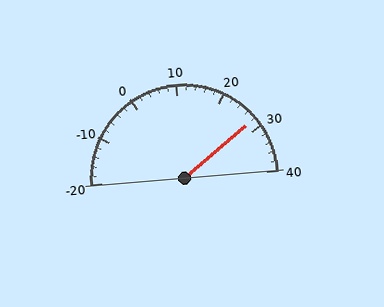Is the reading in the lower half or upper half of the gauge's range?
The reading is in the upper half of the range (-20 to 40).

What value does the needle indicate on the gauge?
The needle indicates approximately 28.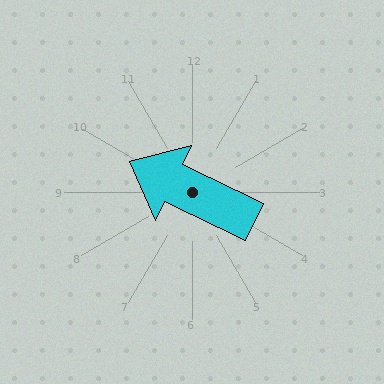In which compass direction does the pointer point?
Northwest.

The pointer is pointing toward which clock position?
Roughly 10 o'clock.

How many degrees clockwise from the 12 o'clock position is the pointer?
Approximately 296 degrees.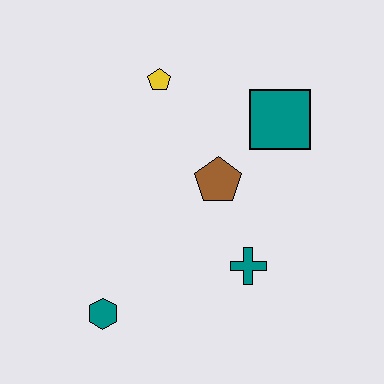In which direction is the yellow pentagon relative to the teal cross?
The yellow pentagon is above the teal cross.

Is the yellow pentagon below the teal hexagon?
No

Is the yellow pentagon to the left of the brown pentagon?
Yes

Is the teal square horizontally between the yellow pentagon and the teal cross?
No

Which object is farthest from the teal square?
The teal hexagon is farthest from the teal square.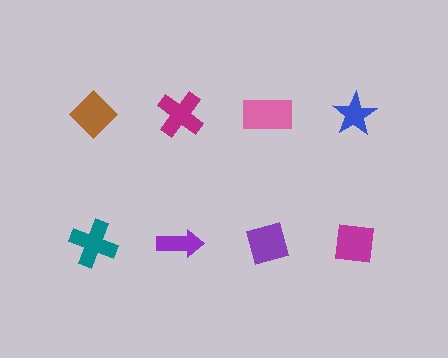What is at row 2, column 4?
A magenta square.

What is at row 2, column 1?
A teal cross.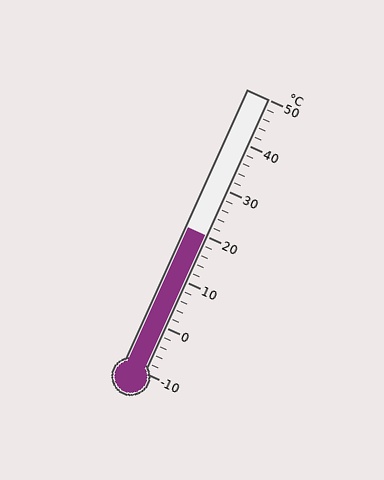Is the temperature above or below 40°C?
The temperature is below 40°C.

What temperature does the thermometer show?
The thermometer shows approximately 20°C.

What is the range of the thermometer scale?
The thermometer scale ranges from -10°C to 50°C.